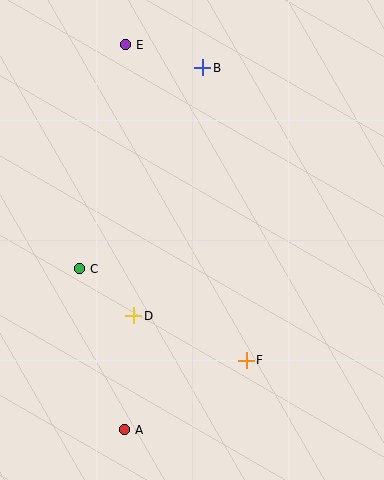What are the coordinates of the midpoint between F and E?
The midpoint between F and E is at (186, 203).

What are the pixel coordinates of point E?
Point E is at (126, 45).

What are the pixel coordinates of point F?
Point F is at (246, 360).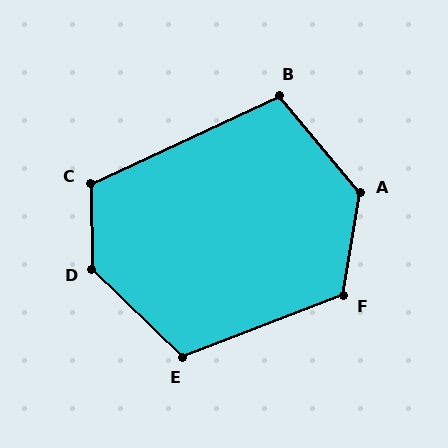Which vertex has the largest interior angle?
D, at approximately 135 degrees.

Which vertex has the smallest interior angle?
B, at approximately 105 degrees.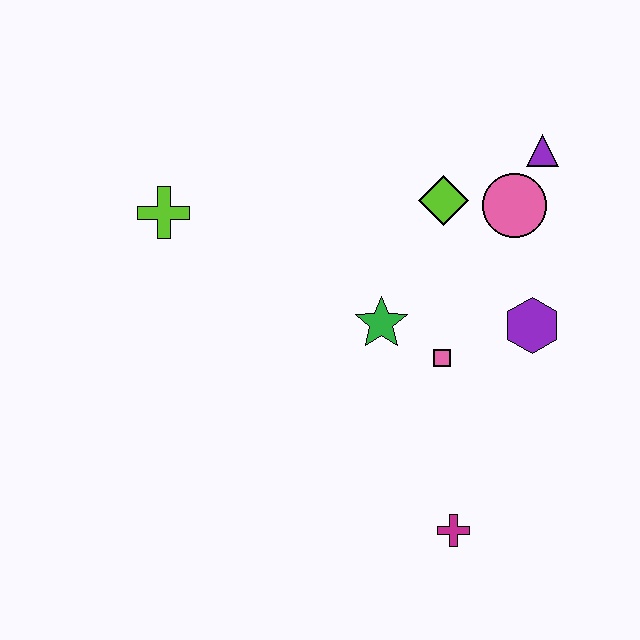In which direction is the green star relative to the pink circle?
The green star is to the left of the pink circle.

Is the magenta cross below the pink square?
Yes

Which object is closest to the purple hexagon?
The pink square is closest to the purple hexagon.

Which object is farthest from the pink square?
The lime cross is farthest from the pink square.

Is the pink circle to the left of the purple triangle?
Yes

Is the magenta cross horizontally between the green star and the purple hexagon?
Yes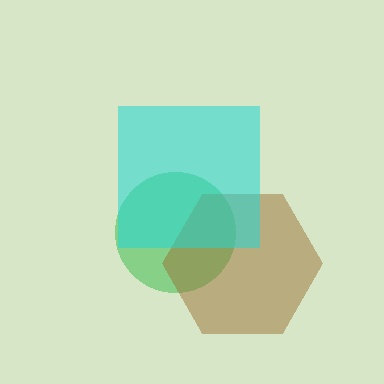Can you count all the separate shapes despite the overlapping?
Yes, there are 3 separate shapes.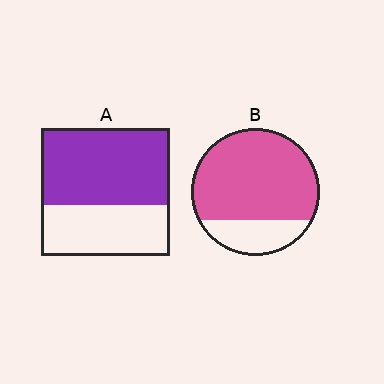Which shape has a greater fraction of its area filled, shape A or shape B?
Shape B.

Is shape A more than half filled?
Yes.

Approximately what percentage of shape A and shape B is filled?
A is approximately 60% and B is approximately 75%.